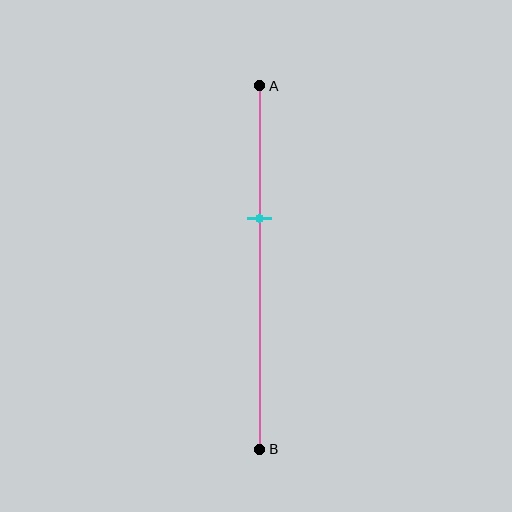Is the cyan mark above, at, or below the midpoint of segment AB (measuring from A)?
The cyan mark is above the midpoint of segment AB.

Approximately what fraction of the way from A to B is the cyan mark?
The cyan mark is approximately 35% of the way from A to B.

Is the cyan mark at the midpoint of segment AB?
No, the mark is at about 35% from A, not at the 50% midpoint.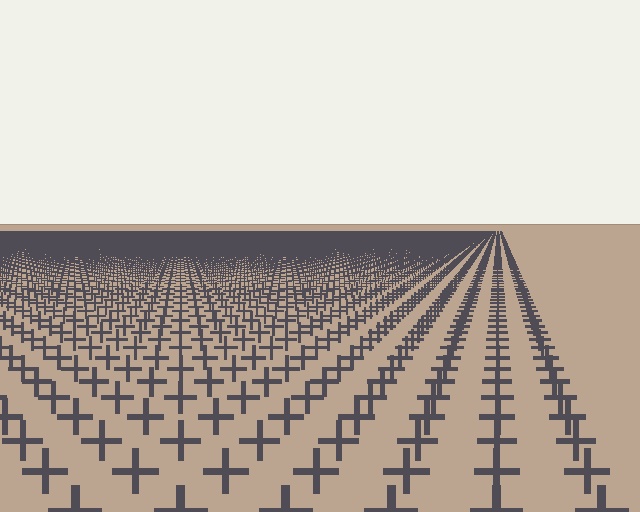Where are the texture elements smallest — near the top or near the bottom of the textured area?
Near the top.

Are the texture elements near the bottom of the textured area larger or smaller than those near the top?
Larger. Near the bottom, elements are closer to the viewer and appear at a bigger on-screen size.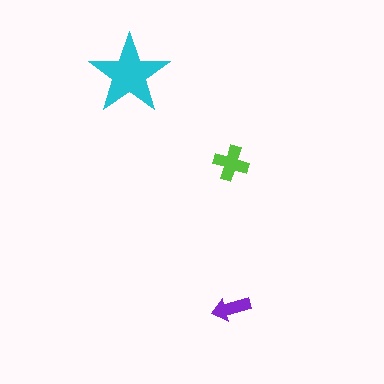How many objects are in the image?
There are 3 objects in the image.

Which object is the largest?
The cyan star.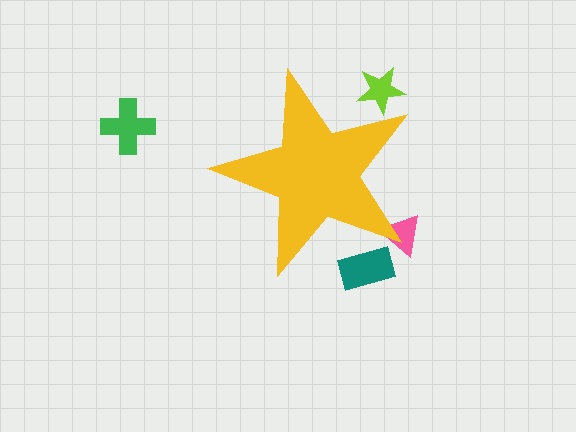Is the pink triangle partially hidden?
Yes, the pink triangle is partially hidden behind the yellow star.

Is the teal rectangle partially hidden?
Yes, the teal rectangle is partially hidden behind the yellow star.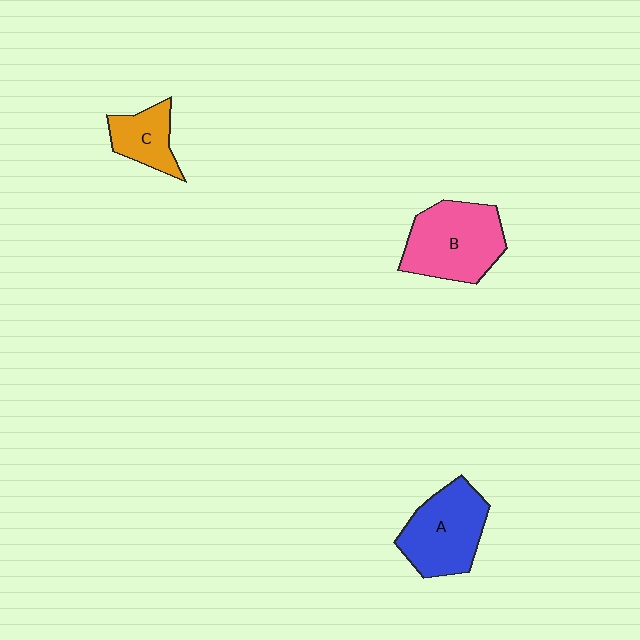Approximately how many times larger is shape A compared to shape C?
Approximately 1.8 times.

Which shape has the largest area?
Shape B (pink).